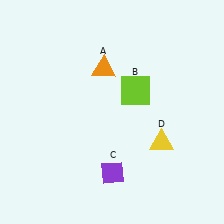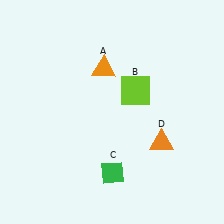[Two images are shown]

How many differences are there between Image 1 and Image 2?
There are 2 differences between the two images.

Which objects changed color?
C changed from purple to green. D changed from yellow to orange.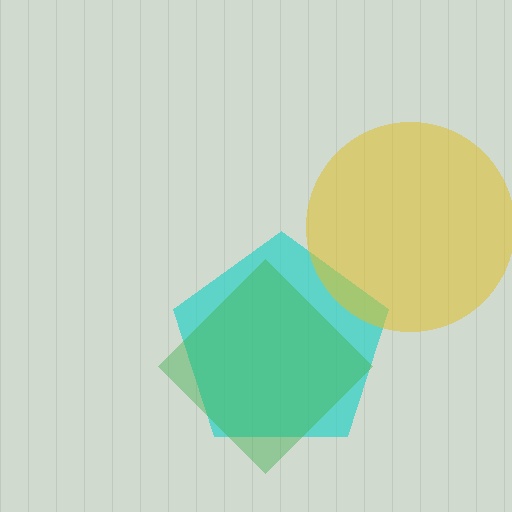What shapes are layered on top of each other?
The layered shapes are: a cyan pentagon, a yellow circle, a green diamond.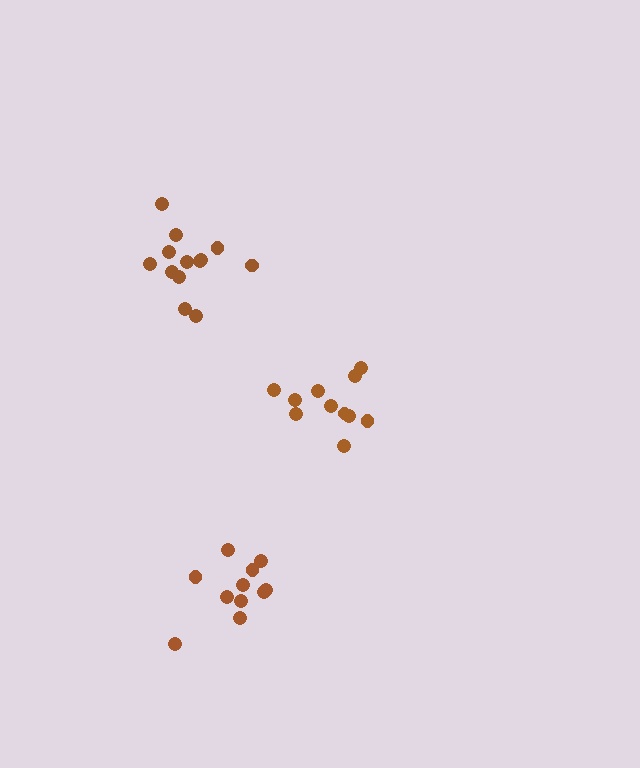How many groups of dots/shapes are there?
There are 3 groups.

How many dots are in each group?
Group 1: 11 dots, Group 2: 11 dots, Group 3: 13 dots (35 total).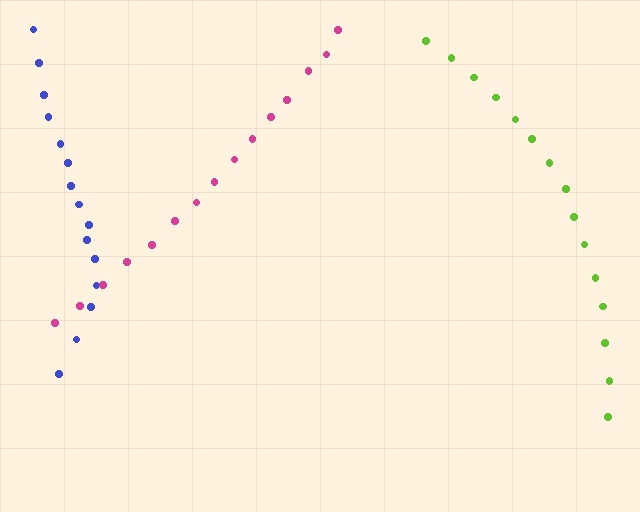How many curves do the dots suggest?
There are 3 distinct paths.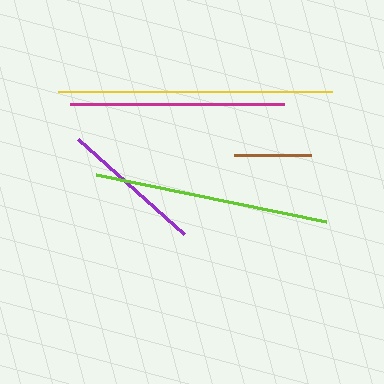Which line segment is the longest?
The yellow line is the longest at approximately 275 pixels.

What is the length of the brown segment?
The brown segment is approximately 78 pixels long.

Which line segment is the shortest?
The brown line is the shortest at approximately 78 pixels.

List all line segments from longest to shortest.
From longest to shortest: yellow, lime, magenta, purple, brown.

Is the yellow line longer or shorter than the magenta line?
The yellow line is longer than the magenta line.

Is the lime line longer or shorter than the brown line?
The lime line is longer than the brown line.